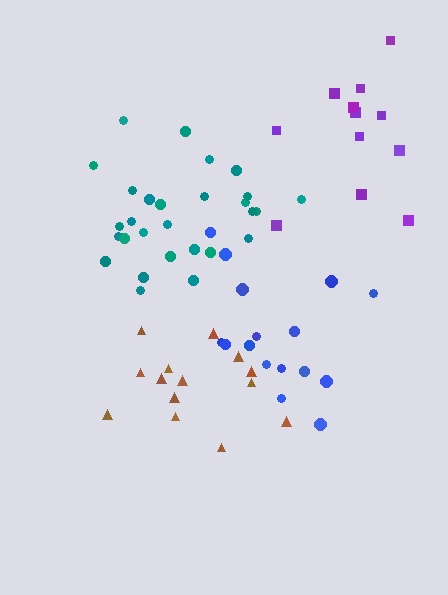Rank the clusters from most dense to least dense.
teal, brown, blue, purple.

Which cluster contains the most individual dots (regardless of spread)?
Teal (28).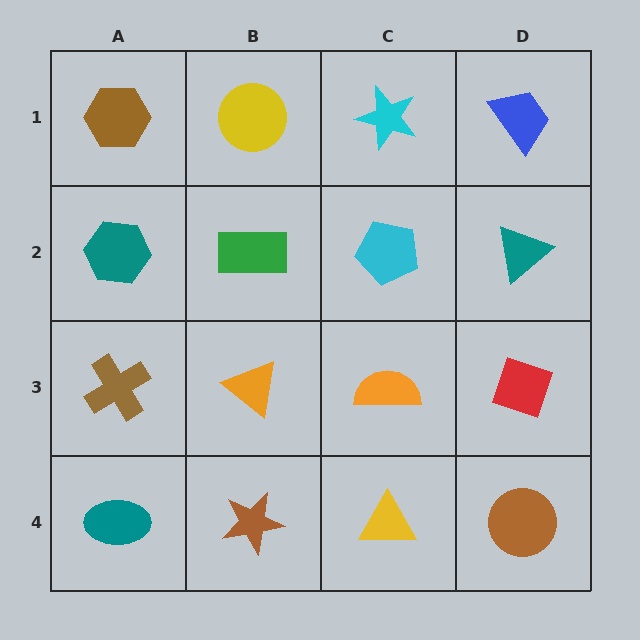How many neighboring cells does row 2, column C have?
4.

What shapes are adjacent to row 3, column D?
A teal triangle (row 2, column D), a brown circle (row 4, column D), an orange semicircle (row 3, column C).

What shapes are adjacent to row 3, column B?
A green rectangle (row 2, column B), a brown star (row 4, column B), a brown cross (row 3, column A), an orange semicircle (row 3, column C).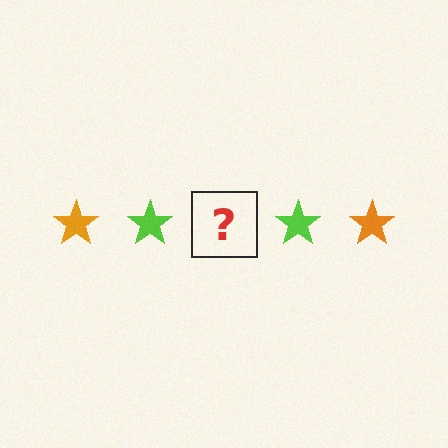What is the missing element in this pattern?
The missing element is an orange star.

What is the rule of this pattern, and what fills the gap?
The rule is that the pattern cycles through orange, lime stars. The gap should be filled with an orange star.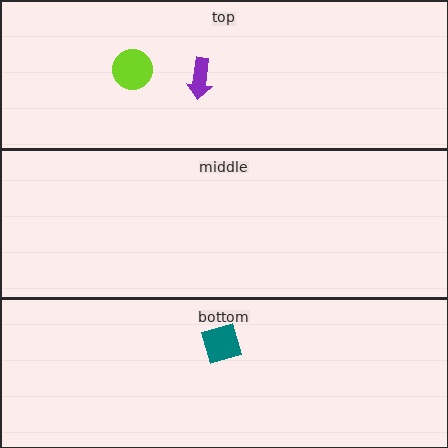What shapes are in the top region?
The lime circle, the purple arrow.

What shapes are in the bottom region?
The teal diamond.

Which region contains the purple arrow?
The top region.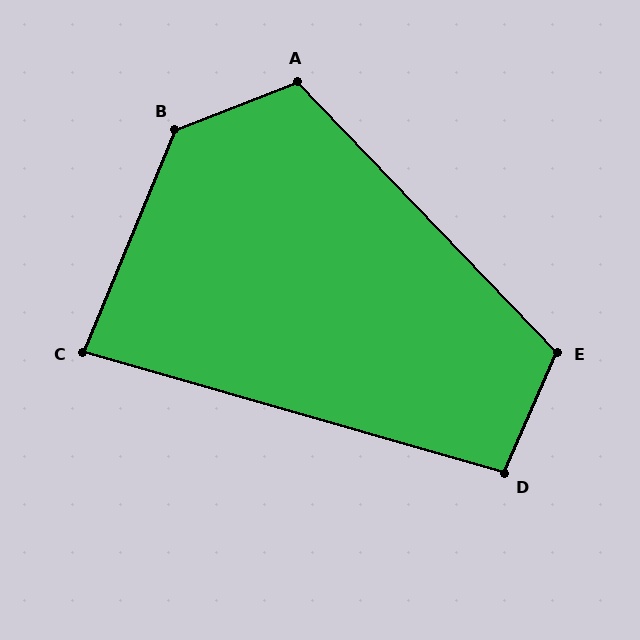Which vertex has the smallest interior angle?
C, at approximately 84 degrees.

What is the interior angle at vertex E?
Approximately 112 degrees (obtuse).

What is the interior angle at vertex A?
Approximately 112 degrees (obtuse).